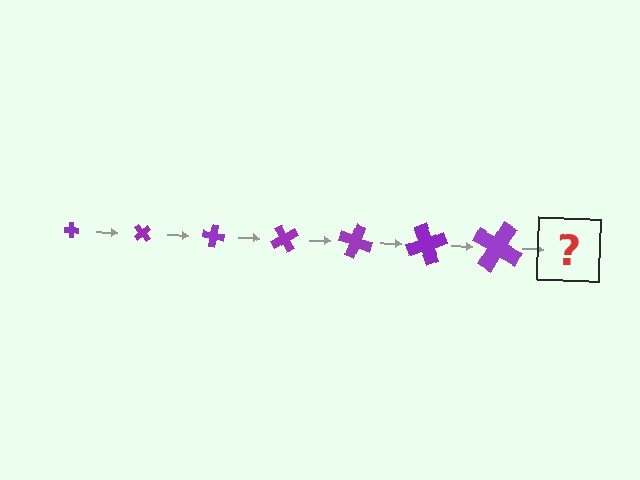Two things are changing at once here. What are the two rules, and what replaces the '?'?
The two rules are that the cross grows larger each step and it rotates 50 degrees each step. The '?' should be a cross, larger than the previous one and rotated 350 degrees from the start.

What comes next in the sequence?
The next element should be a cross, larger than the previous one and rotated 350 degrees from the start.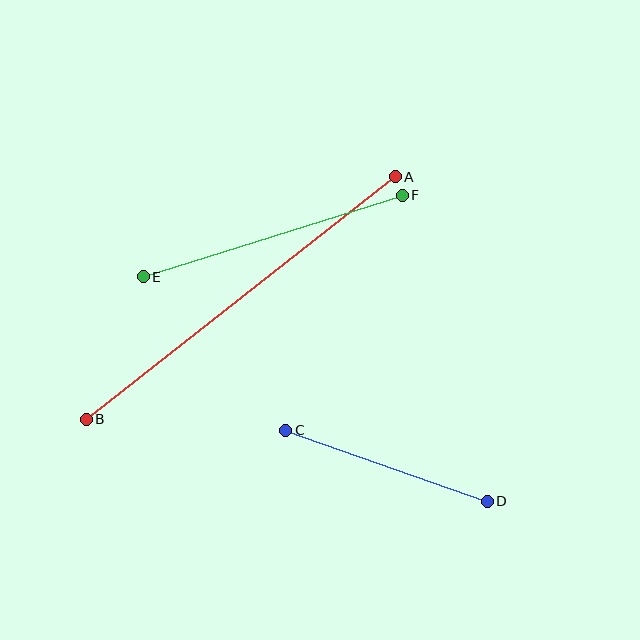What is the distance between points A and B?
The distance is approximately 393 pixels.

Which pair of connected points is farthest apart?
Points A and B are farthest apart.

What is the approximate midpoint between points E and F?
The midpoint is at approximately (273, 236) pixels.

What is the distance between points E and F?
The distance is approximately 272 pixels.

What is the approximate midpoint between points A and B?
The midpoint is at approximately (241, 298) pixels.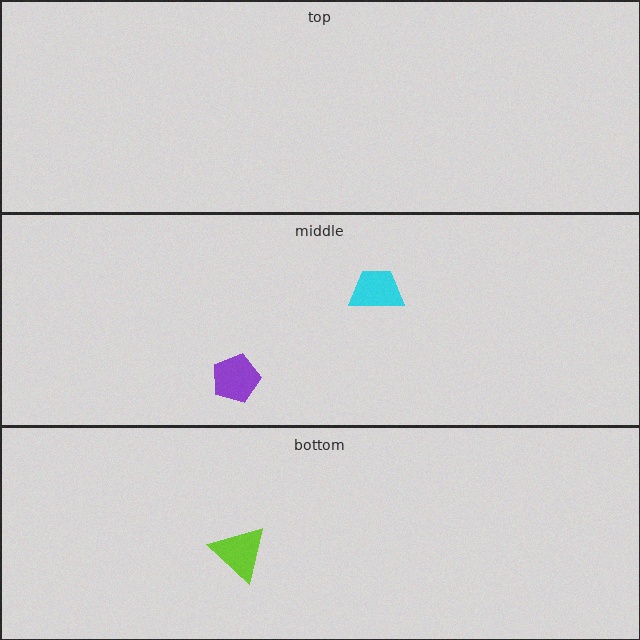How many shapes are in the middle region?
2.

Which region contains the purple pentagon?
The middle region.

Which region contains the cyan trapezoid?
The middle region.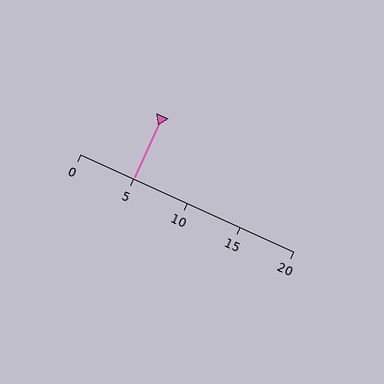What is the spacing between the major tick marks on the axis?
The major ticks are spaced 5 apart.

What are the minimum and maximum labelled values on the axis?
The axis runs from 0 to 20.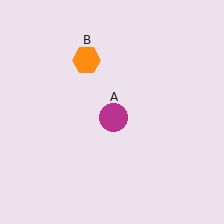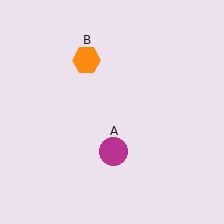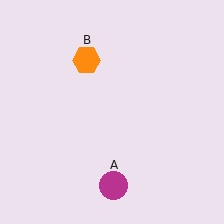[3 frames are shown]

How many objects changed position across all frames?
1 object changed position: magenta circle (object A).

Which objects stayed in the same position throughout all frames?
Orange hexagon (object B) remained stationary.